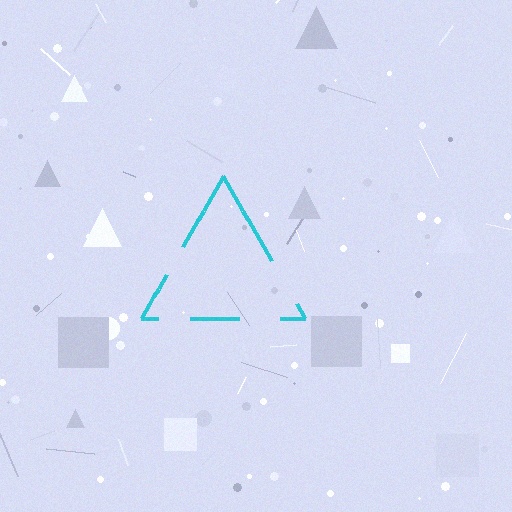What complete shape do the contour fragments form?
The contour fragments form a triangle.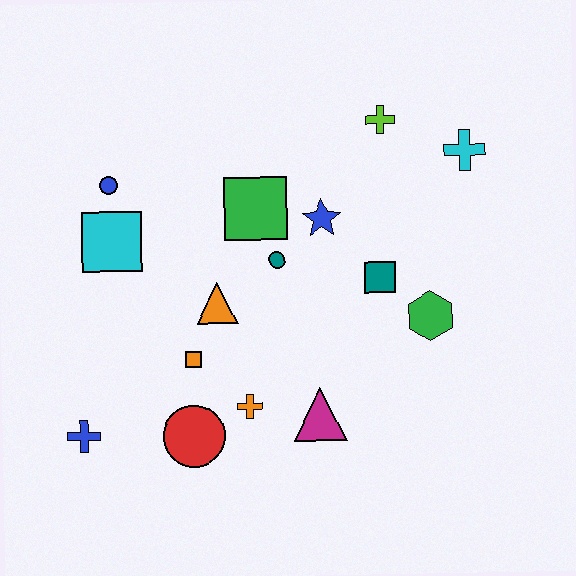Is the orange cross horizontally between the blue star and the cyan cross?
No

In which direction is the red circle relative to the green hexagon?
The red circle is to the left of the green hexagon.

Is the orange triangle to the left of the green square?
Yes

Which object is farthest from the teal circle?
The blue cross is farthest from the teal circle.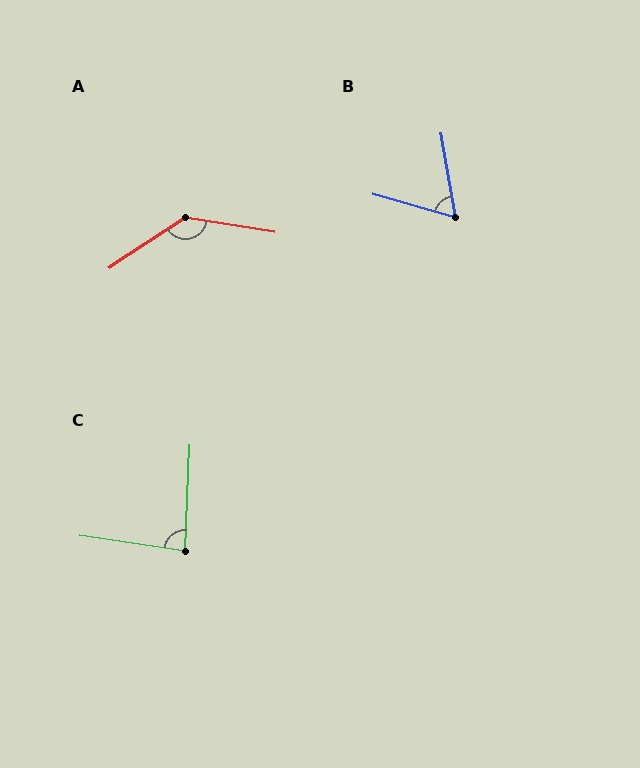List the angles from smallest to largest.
B (64°), C (84°), A (137°).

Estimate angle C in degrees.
Approximately 84 degrees.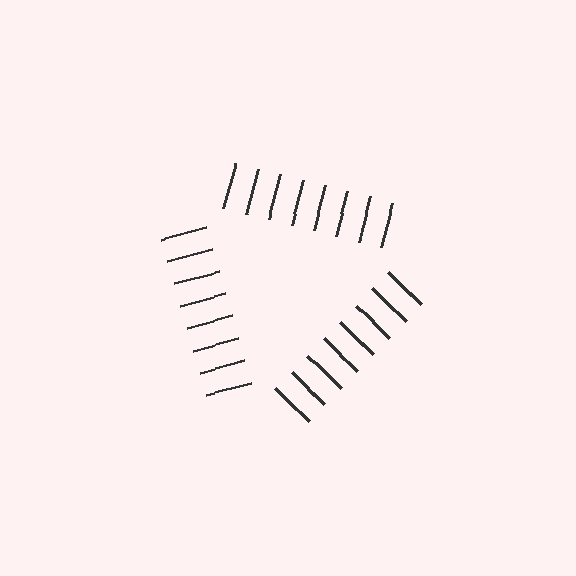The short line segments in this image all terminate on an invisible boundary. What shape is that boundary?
An illusory triangle — the line segments terminate on its edges but no continuous stroke is drawn.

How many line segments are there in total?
24 — 8 along each of the 3 edges.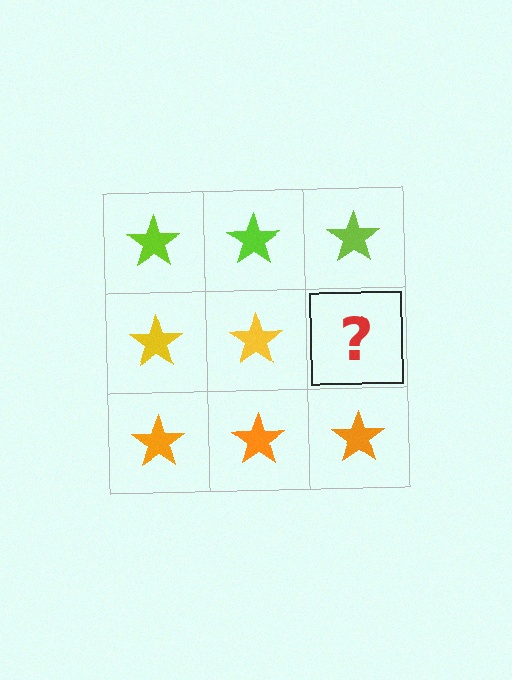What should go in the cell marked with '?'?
The missing cell should contain a yellow star.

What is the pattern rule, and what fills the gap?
The rule is that each row has a consistent color. The gap should be filled with a yellow star.